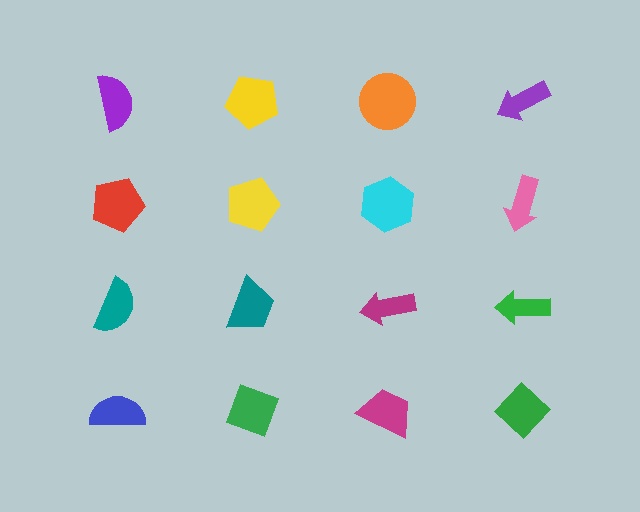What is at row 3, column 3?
A magenta arrow.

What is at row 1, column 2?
A yellow pentagon.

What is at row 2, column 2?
A yellow pentagon.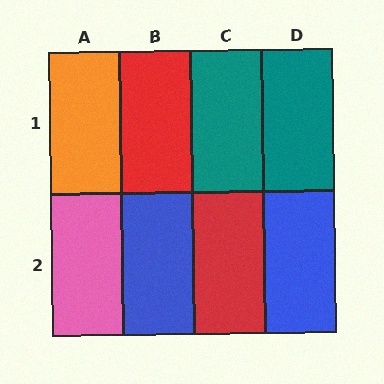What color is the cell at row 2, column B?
Blue.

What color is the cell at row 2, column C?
Red.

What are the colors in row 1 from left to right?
Orange, red, teal, teal.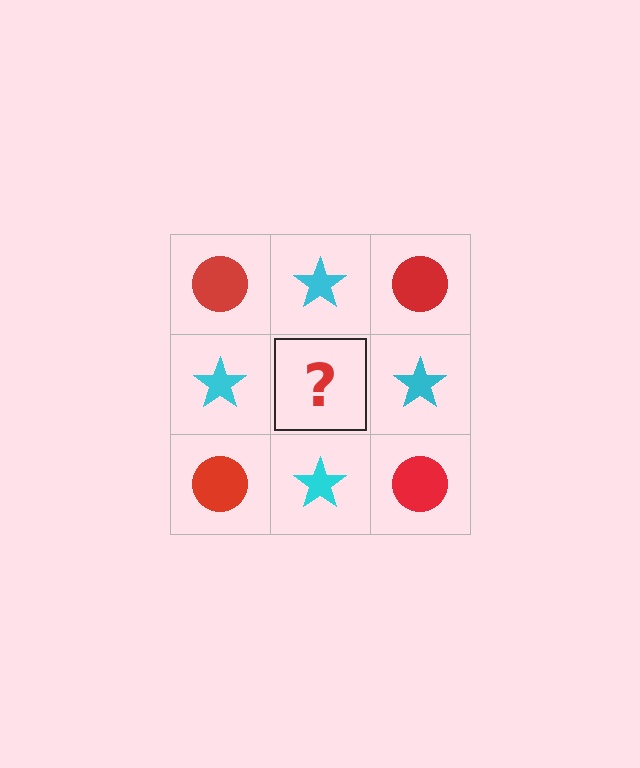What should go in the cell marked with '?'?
The missing cell should contain a red circle.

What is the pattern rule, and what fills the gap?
The rule is that it alternates red circle and cyan star in a checkerboard pattern. The gap should be filled with a red circle.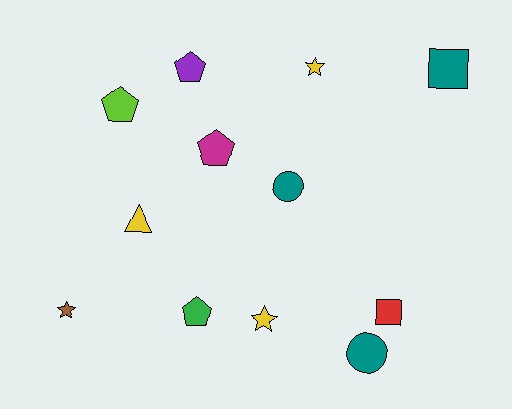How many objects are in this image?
There are 12 objects.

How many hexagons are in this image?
There are no hexagons.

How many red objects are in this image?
There is 1 red object.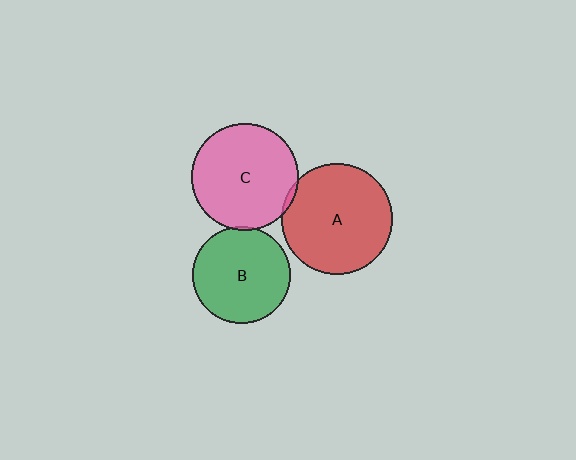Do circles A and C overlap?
Yes.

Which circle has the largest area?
Circle A (red).